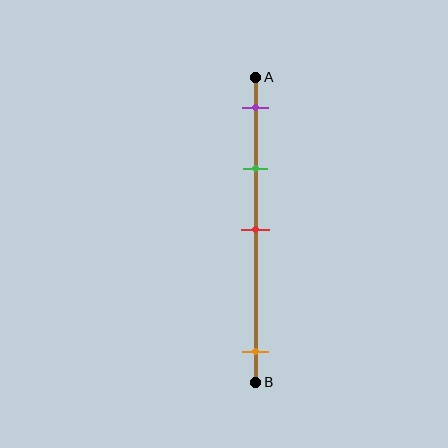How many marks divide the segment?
There are 4 marks dividing the segment.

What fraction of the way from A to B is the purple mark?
The purple mark is approximately 10% (0.1) of the way from A to B.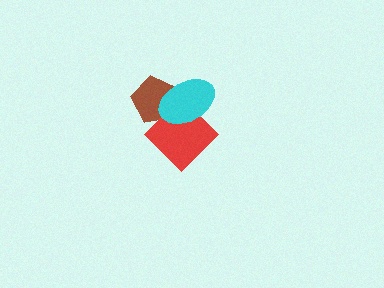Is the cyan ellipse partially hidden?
No, no other shape covers it.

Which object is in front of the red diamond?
The cyan ellipse is in front of the red diamond.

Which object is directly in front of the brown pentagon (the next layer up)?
The red diamond is directly in front of the brown pentagon.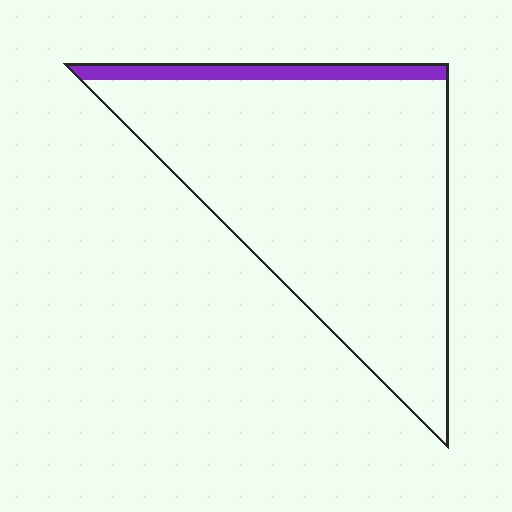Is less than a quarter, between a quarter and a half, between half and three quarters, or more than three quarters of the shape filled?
Less than a quarter.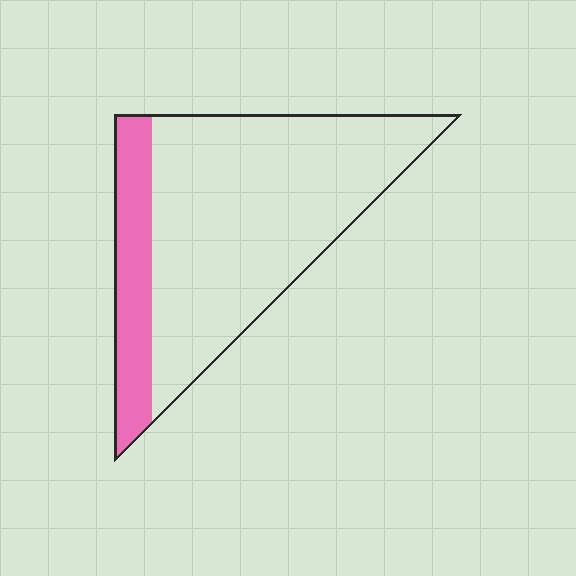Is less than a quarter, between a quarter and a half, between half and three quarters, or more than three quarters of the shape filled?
Less than a quarter.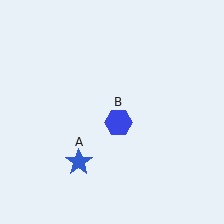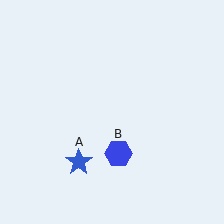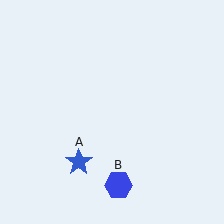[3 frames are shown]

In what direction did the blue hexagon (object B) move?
The blue hexagon (object B) moved down.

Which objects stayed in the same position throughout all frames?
Blue star (object A) remained stationary.